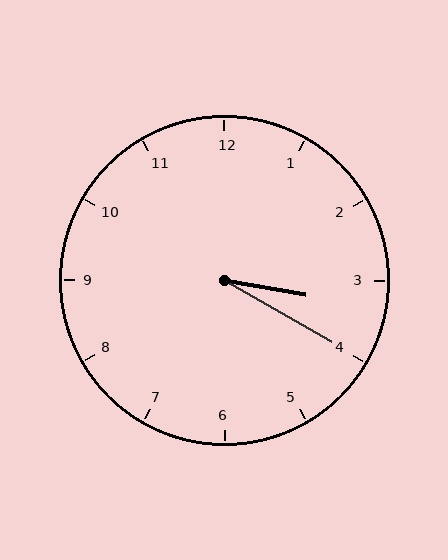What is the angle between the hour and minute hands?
Approximately 20 degrees.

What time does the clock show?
3:20.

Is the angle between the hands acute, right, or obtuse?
It is acute.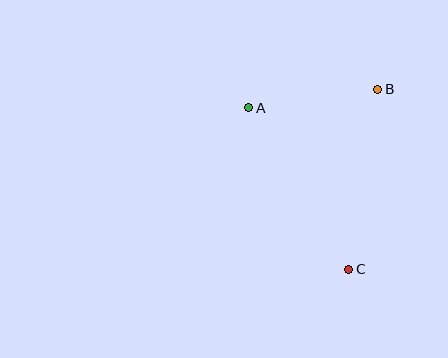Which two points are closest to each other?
Points A and B are closest to each other.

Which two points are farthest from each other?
Points A and C are farthest from each other.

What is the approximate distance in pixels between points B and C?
The distance between B and C is approximately 183 pixels.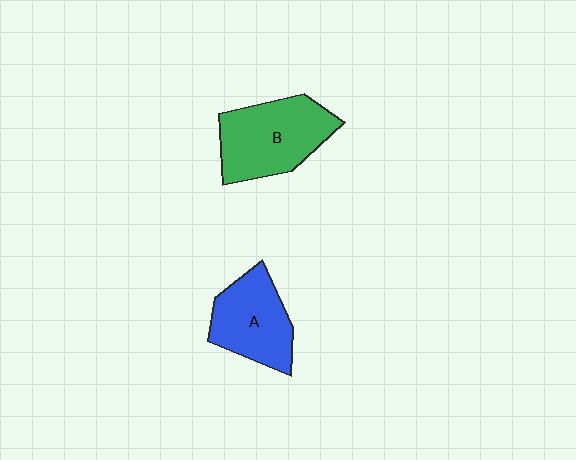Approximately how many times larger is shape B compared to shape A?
Approximately 1.2 times.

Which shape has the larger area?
Shape B (green).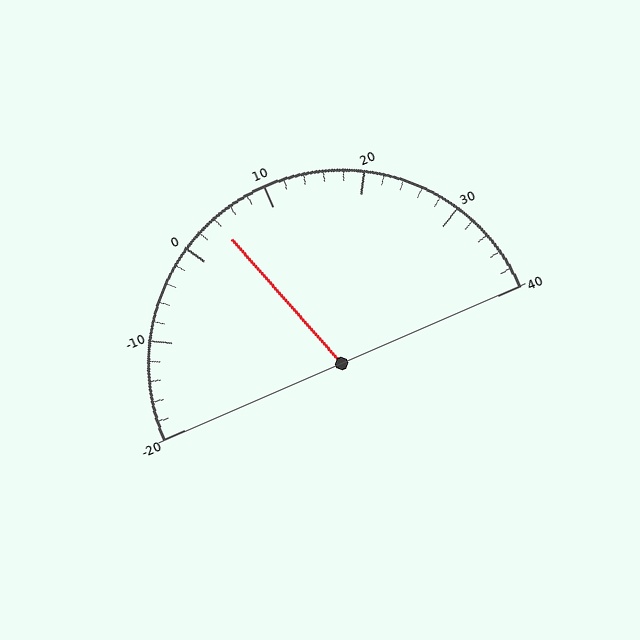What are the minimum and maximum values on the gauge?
The gauge ranges from -20 to 40.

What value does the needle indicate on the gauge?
The needle indicates approximately 4.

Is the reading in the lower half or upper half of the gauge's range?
The reading is in the lower half of the range (-20 to 40).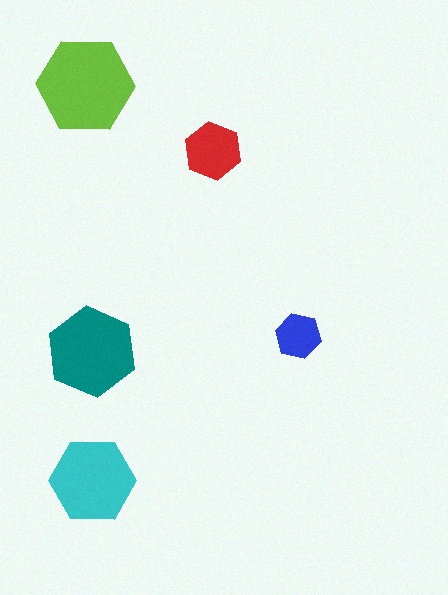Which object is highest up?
The lime hexagon is topmost.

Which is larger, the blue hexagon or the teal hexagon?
The teal one.